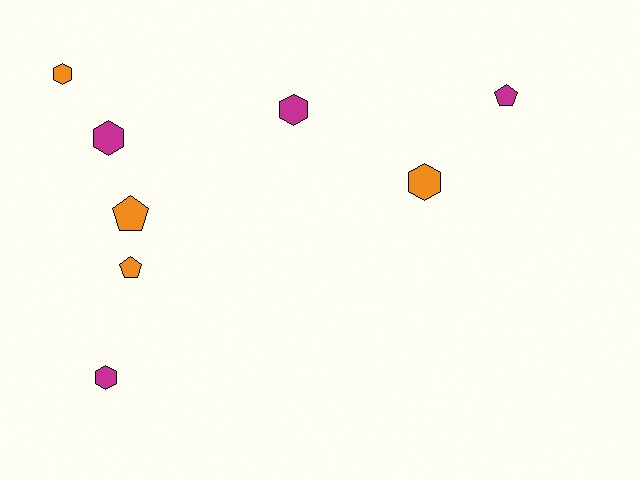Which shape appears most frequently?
Hexagon, with 5 objects.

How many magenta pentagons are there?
There is 1 magenta pentagon.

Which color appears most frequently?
Magenta, with 4 objects.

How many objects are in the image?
There are 8 objects.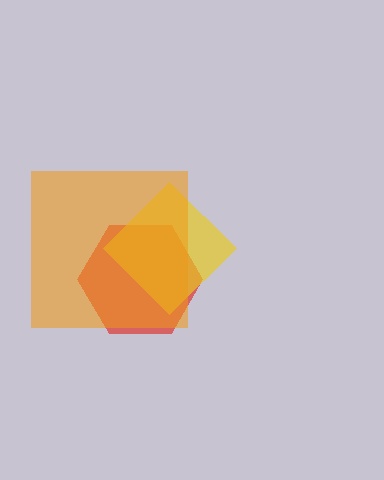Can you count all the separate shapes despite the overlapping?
Yes, there are 3 separate shapes.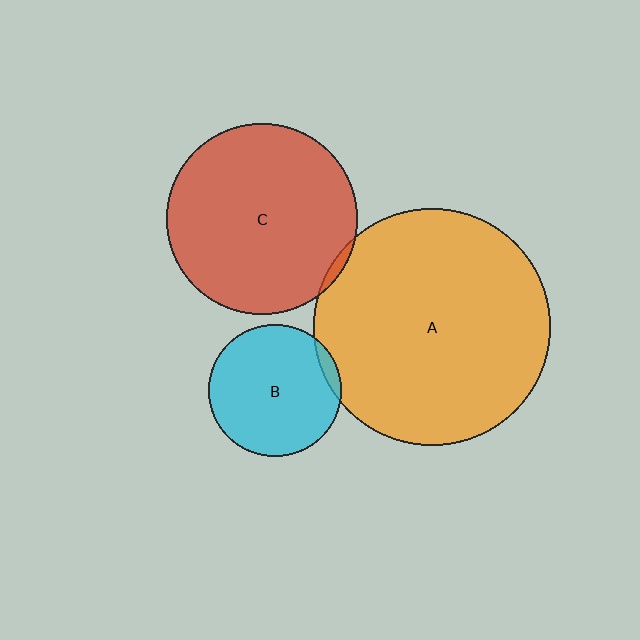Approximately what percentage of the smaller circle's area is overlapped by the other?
Approximately 5%.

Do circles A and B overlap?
Yes.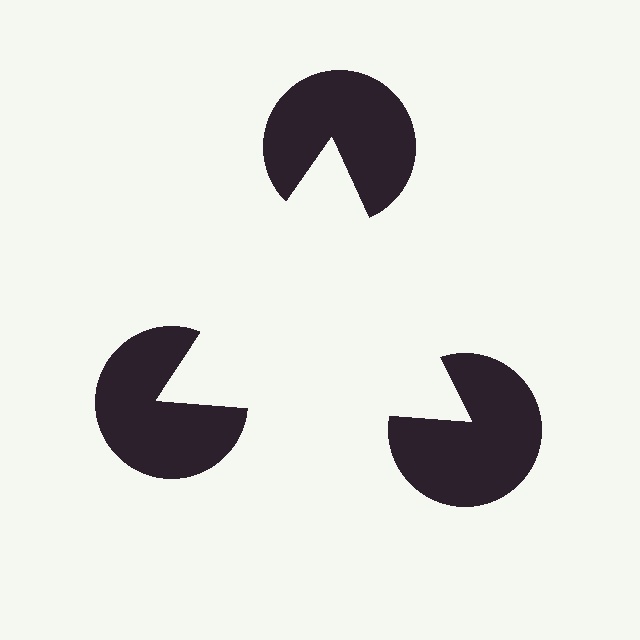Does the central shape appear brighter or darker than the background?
It typically appears slightly brighter than the background, even though no actual brightness change is drawn.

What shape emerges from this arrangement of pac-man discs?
An illusory triangle — its edges are inferred from the aligned wedge cuts in the pac-man discs, not physically drawn.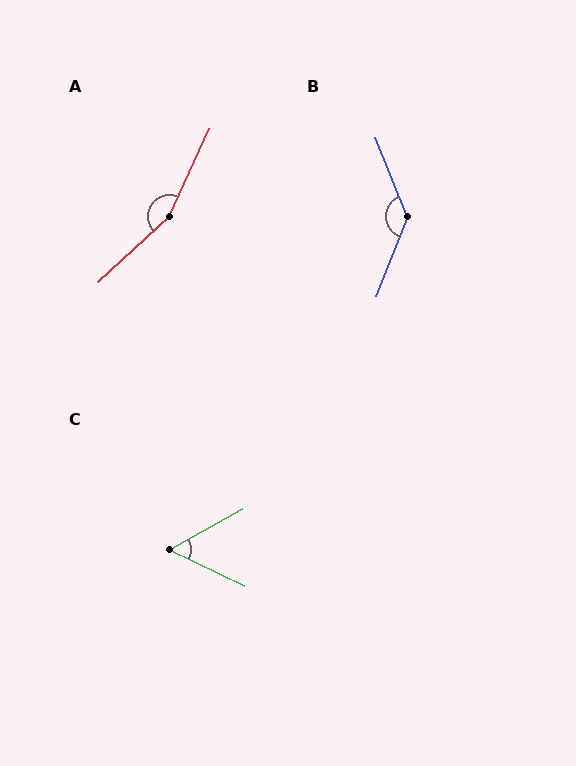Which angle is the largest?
A, at approximately 157 degrees.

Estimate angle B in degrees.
Approximately 137 degrees.